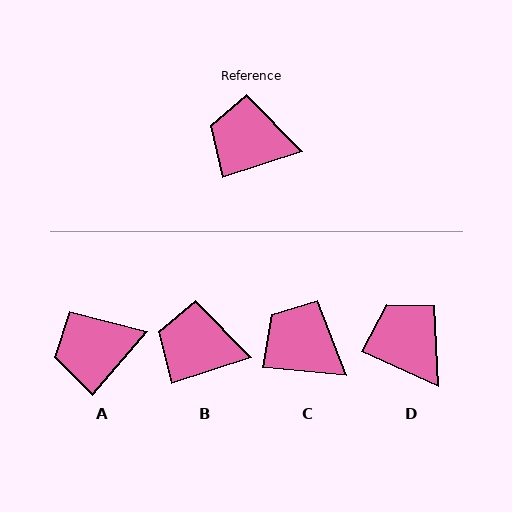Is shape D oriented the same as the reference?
No, it is off by about 42 degrees.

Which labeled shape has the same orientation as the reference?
B.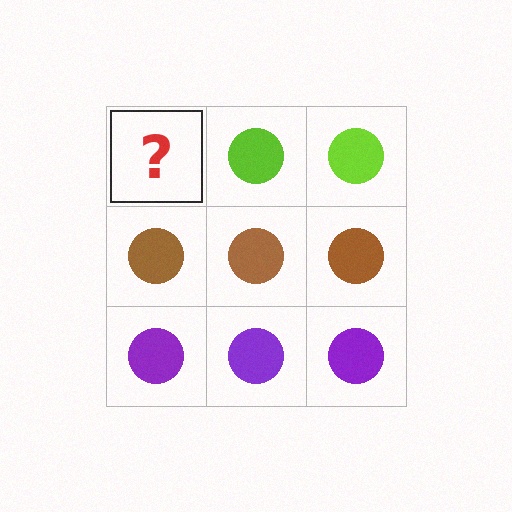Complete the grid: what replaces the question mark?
The question mark should be replaced with a lime circle.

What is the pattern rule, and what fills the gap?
The rule is that each row has a consistent color. The gap should be filled with a lime circle.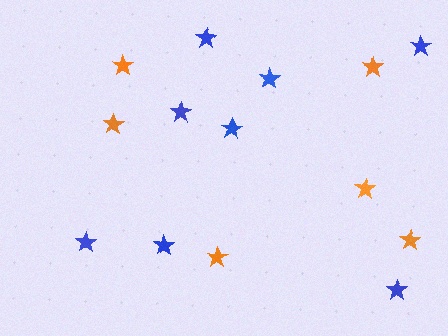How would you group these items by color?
There are 2 groups: one group of orange stars (6) and one group of blue stars (8).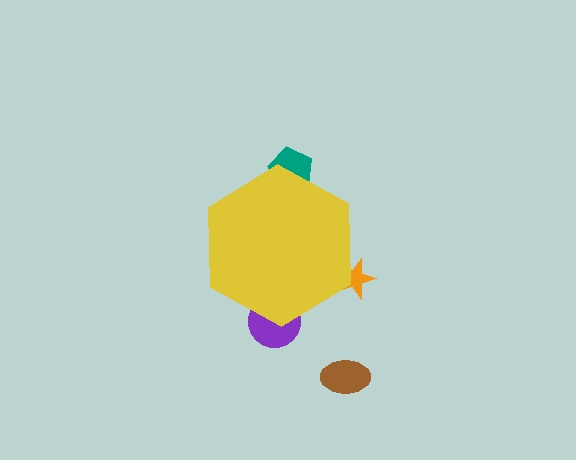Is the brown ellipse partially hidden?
No, the brown ellipse is fully visible.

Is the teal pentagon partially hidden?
Yes, the teal pentagon is partially hidden behind the yellow hexagon.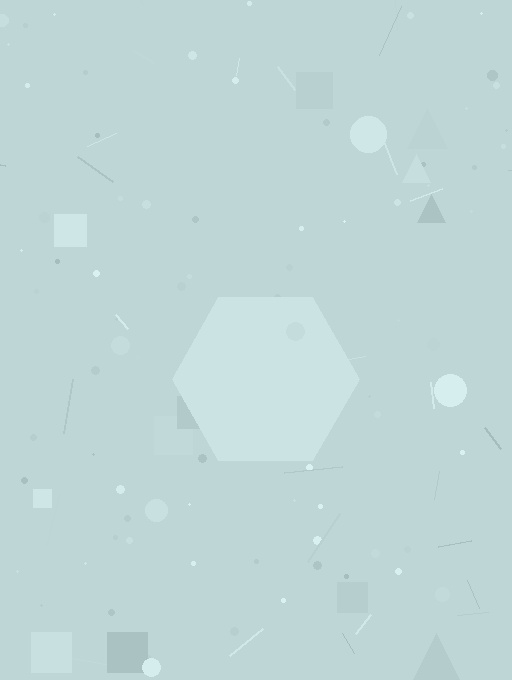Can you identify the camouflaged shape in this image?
The camouflaged shape is a hexagon.